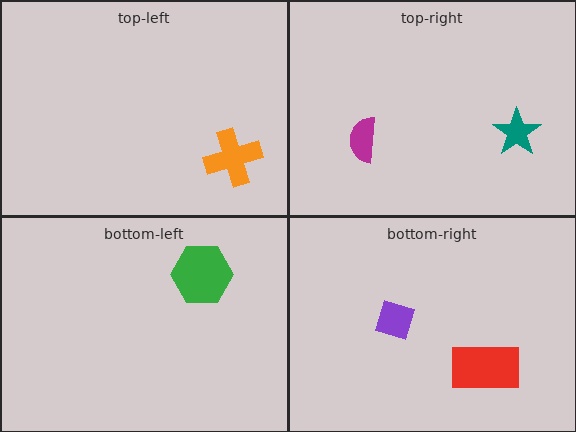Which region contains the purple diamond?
The bottom-right region.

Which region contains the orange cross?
The top-left region.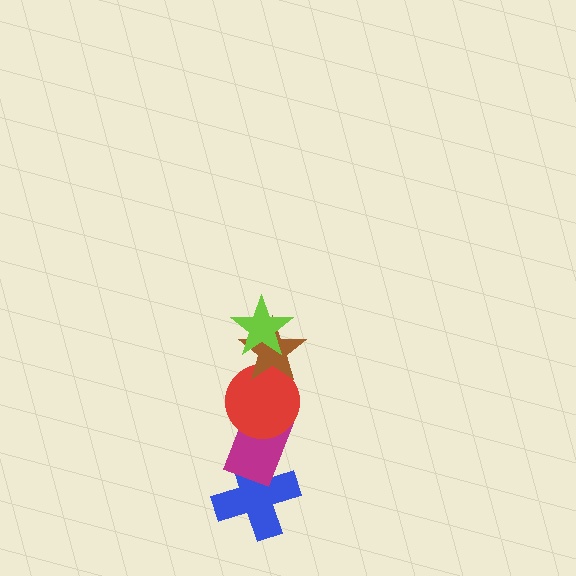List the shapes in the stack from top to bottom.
From top to bottom: the lime star, the brown star, the red circle, the magenta rectangle, the blue cross.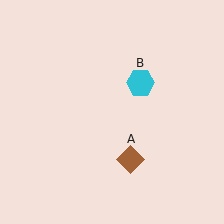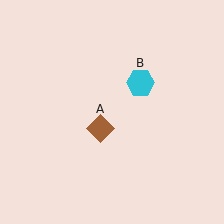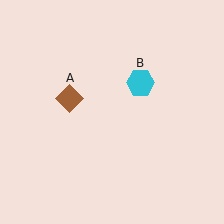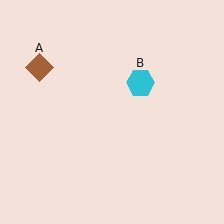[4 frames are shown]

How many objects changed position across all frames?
1 object changed position: brown diamond (object A).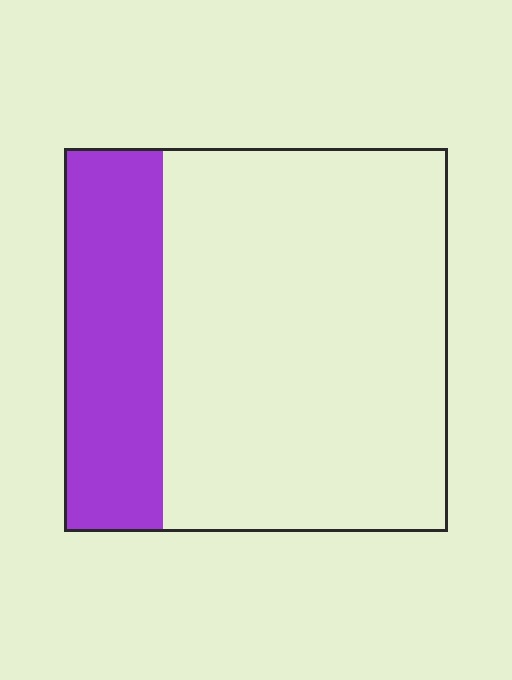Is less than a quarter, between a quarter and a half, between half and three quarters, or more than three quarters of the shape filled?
Between a quarter and a half.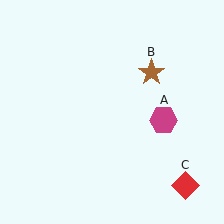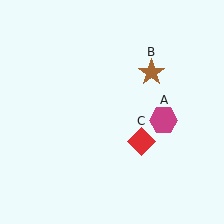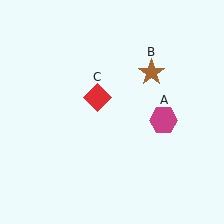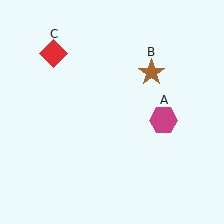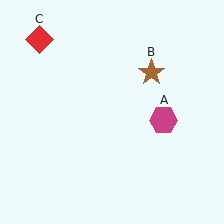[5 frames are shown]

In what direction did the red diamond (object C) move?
The red diamond (object C) moved up and to the left.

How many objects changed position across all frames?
1 object changed position: red diamond (object C).